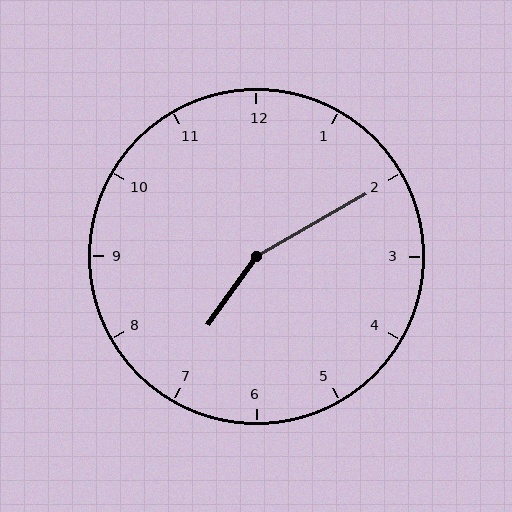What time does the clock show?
7:10.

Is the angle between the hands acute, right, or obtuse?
It is obtuse.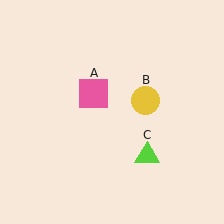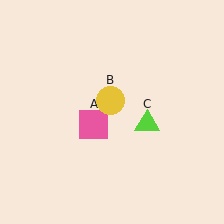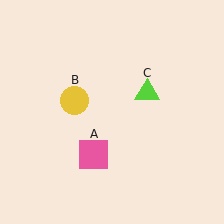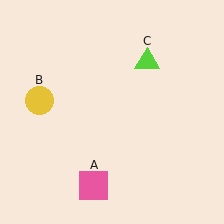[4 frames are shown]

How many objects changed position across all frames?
3 objects changed position: pink square (object A), yellow circle (object B), lime triangle (object C).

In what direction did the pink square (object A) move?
The pink square (object A) moved down.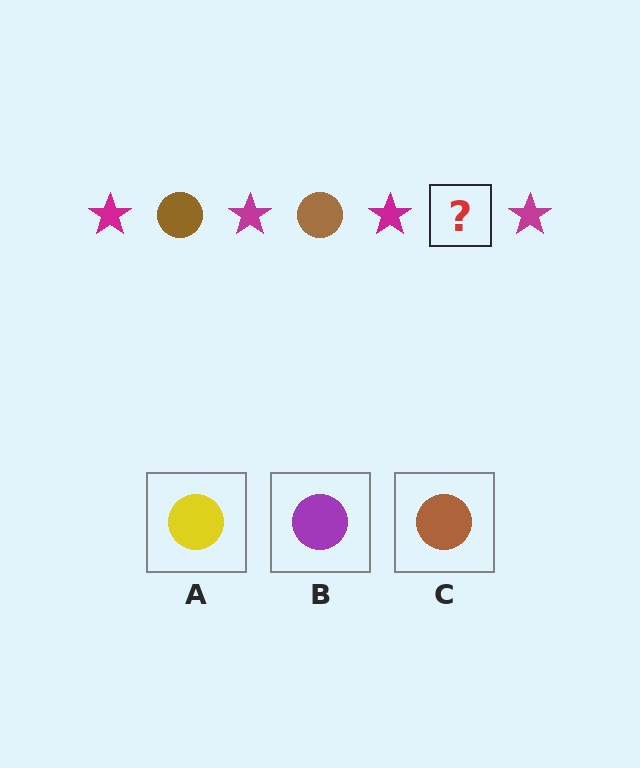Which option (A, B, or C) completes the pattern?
C.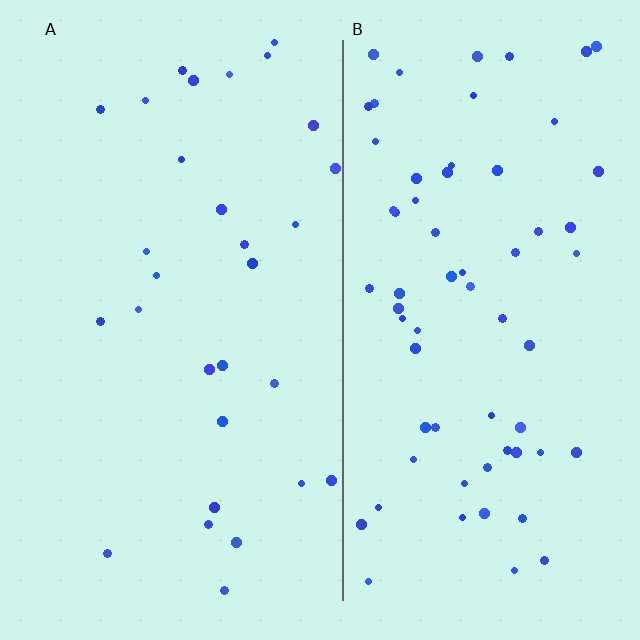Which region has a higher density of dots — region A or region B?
B (the right).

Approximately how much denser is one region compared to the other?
Approximately 2.2× — region B over region A.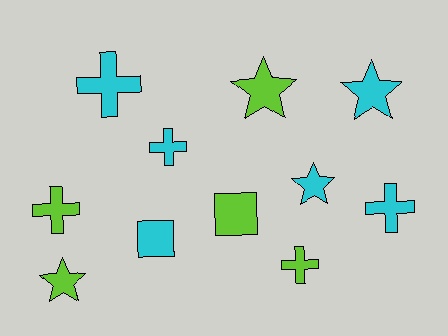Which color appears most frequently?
Cyan, with 6 objects.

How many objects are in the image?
There are 11 objects.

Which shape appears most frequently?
Cross, with 5 objects.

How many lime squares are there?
There is 1 lime square.